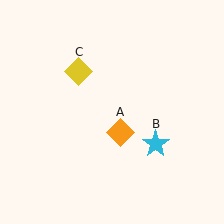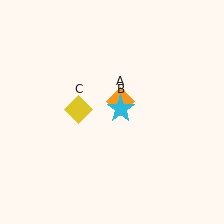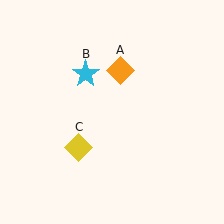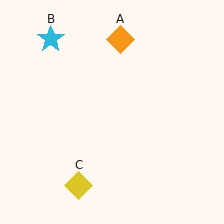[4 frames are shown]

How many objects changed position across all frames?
3 objects changed position: orange diamond (object A), cyan star (object B), yellow diamond (object C).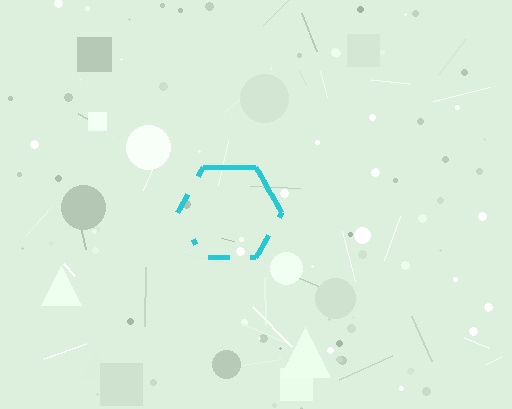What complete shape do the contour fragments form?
The contour fragments form a hexagon.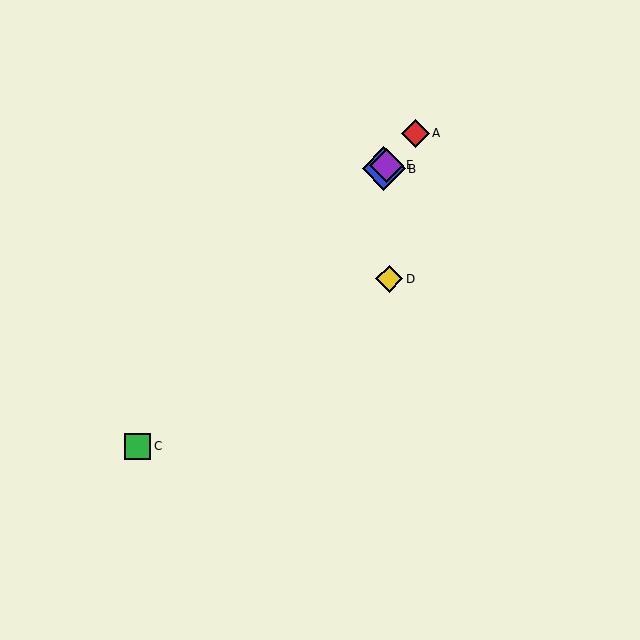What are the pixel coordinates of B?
Object B is at (384, 169).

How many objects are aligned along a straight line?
4 objects (A, B, C, E) are aligned along a straight line.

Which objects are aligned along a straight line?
Objects A, B, C, E are aligned along a straight line.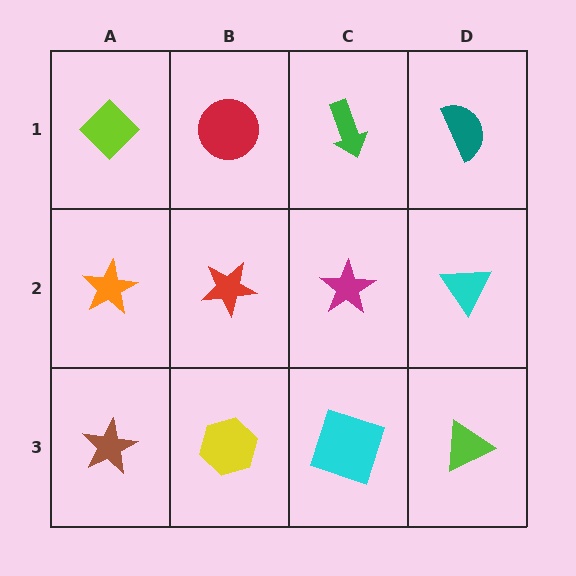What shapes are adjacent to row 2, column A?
A lime diamond (row 1, column A), a brown star (row 3, column A), a red star (row 2, column B).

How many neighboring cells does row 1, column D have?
2.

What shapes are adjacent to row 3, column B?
A red star (row 2, column B), a brown star (row 3, column A), a cyan square (row 3, column C).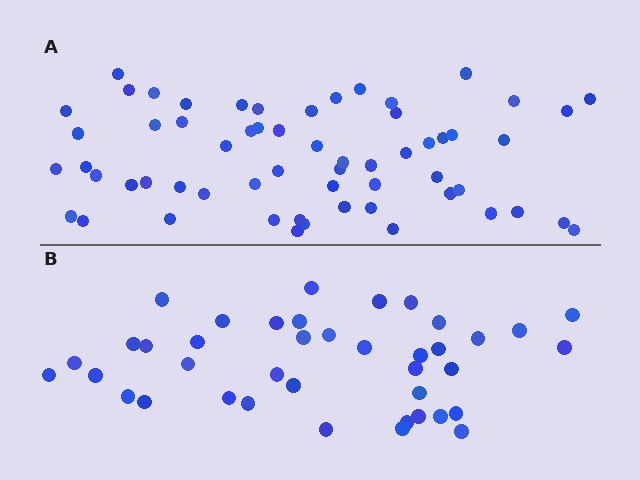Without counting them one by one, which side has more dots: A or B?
Region A (the top region) has more dots.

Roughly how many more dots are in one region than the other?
Region A has approximately 20 more dots than region B.